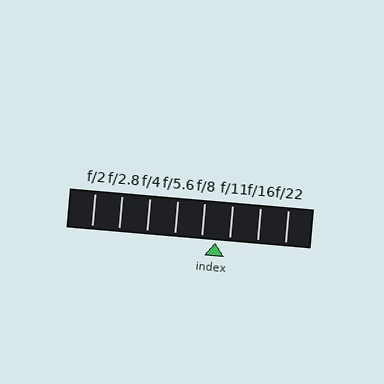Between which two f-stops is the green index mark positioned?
The index mark is between f/8 and f/11.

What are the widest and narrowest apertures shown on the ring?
The widest aperture shown is f/2 and the narrowest is f/22.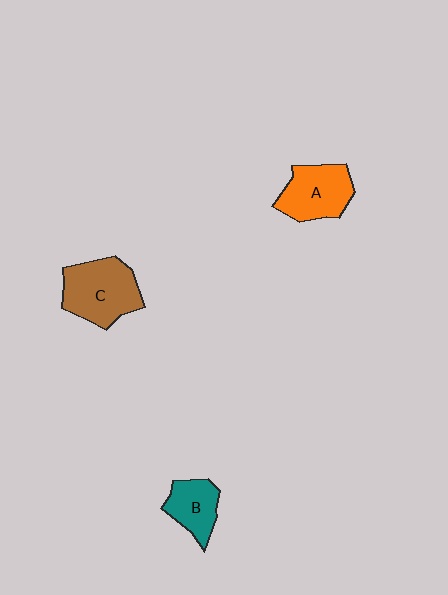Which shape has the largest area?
Shape C (brown).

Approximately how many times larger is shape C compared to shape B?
Approximately 1.7 times.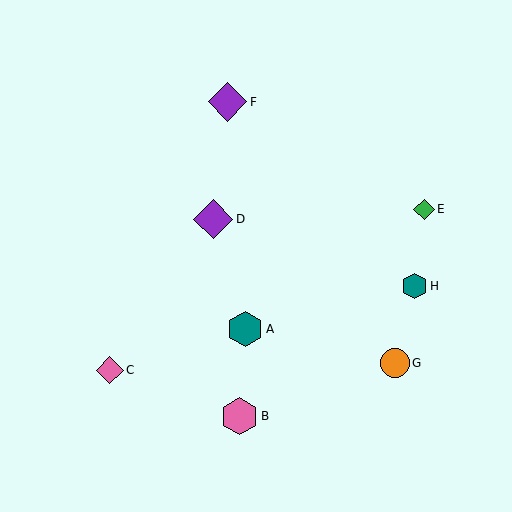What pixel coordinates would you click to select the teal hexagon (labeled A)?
Click at (245, 329) to select the teal hexagon A.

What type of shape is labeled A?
Shape A is a teal hexagon.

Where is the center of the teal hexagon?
The center of the teal hexagon is at (415, 286).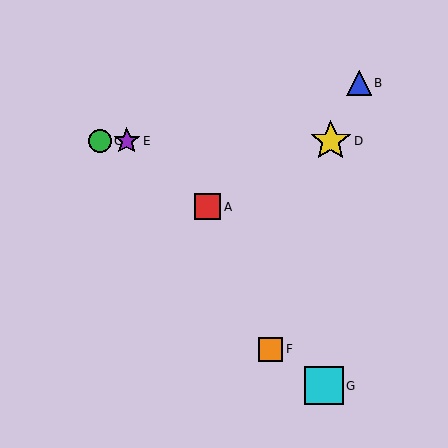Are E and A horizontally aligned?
No, E is at y≈141 and A is at y≈207.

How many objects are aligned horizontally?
3 objects (C, D, E) are aligned horizontally.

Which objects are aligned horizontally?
Objects C, D, E are aligned horizontally.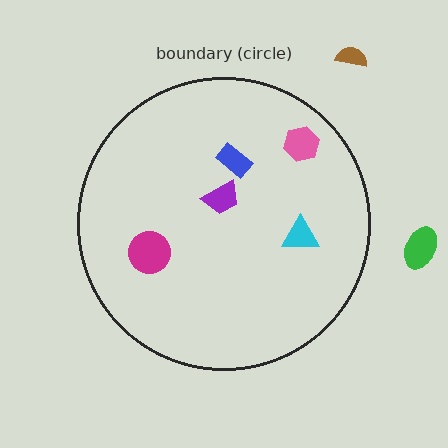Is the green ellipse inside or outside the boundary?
Outside.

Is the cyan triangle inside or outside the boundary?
Inside.